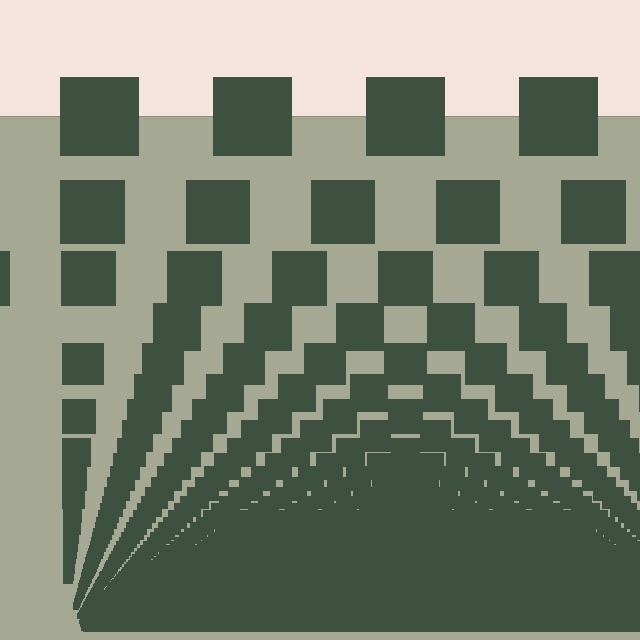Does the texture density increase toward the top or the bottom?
Density increases toward the bottom.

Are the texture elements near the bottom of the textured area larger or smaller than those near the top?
Smaller. The gradient is inverted — elements near the bottom are smaller and denser.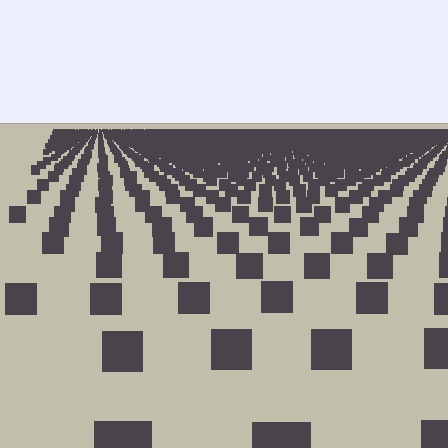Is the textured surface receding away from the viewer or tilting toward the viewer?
The surface is receding away from the viewer. Texture elements get smaller and denser toward the top.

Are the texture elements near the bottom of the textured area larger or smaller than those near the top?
Larger. Near the bottom, elements are closer to the viewer and appear at a bigger on-screen size.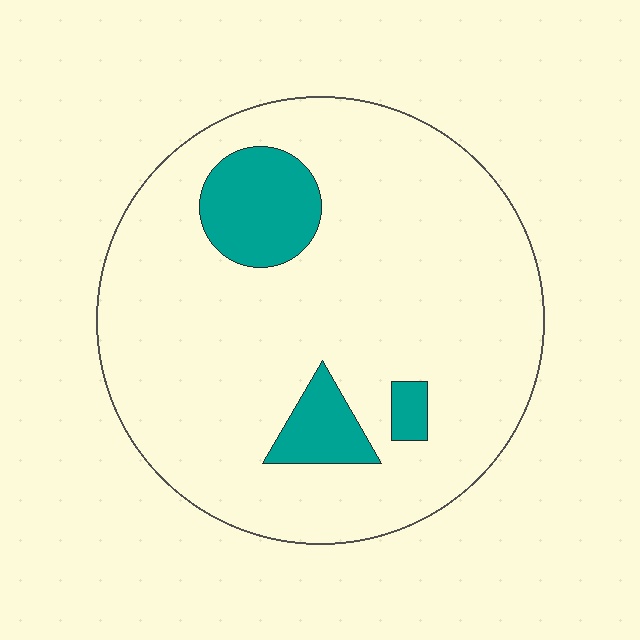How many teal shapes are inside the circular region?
3.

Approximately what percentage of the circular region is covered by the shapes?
Approximately 15%.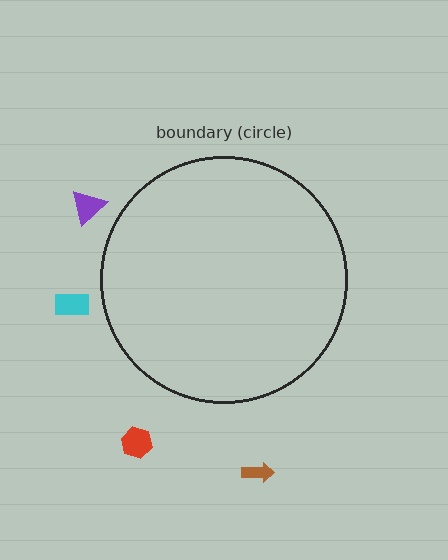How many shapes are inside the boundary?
0 inside, 4 outside.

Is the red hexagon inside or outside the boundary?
Outside.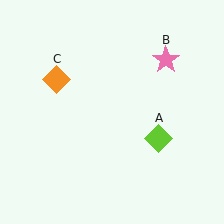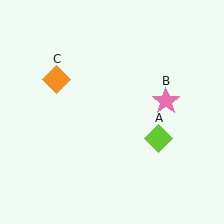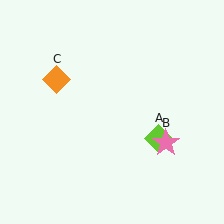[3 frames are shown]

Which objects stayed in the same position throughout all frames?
Lime diamond (object A) and orange diamond (object C) remained stationary.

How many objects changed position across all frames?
1 object changed position: pink star (object B).